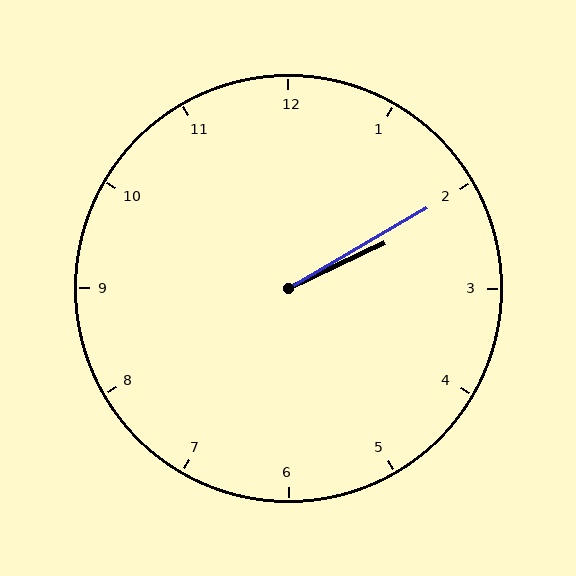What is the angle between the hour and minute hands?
Approximately 5 degrees.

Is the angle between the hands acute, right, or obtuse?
It is acute.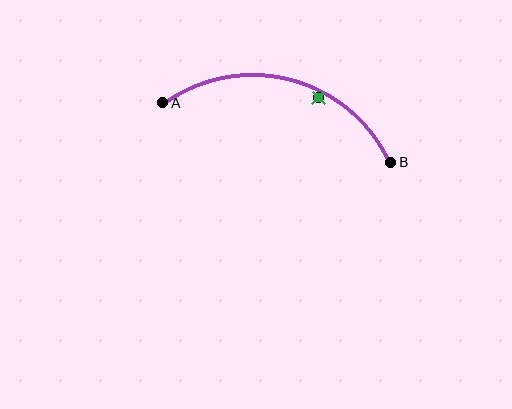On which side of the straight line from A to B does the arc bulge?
The arc bulges above the straight line connecting A and B.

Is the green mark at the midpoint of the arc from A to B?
No — the green mark does not lie on the arc at all. It sits slightly inside the curve.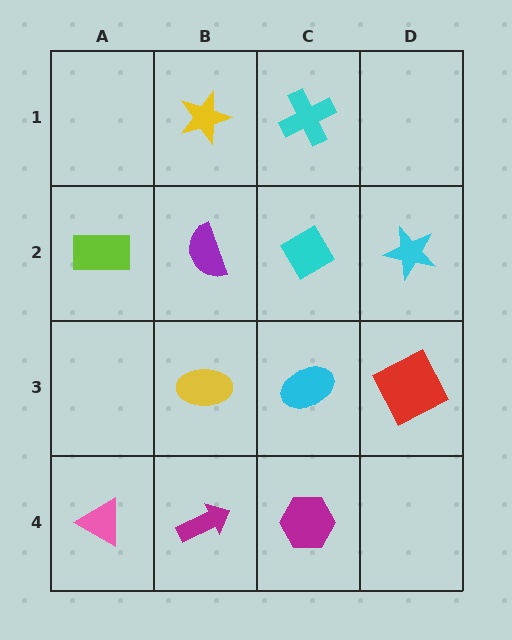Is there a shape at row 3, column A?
No, that cell is empty.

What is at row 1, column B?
A yellow star.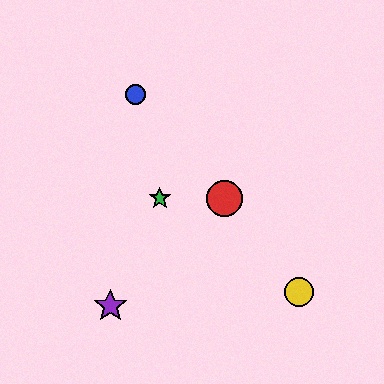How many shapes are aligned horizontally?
2 shapes (the red circle, the green star) are aligned horizontally.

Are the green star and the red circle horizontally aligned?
Yes, both are at y≈198.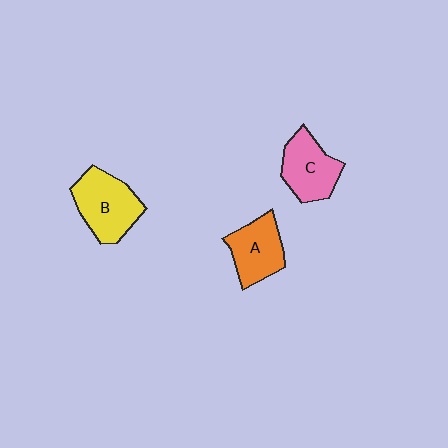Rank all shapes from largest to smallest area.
From largest to smallest: B (yellow), C (pink), A (orange).